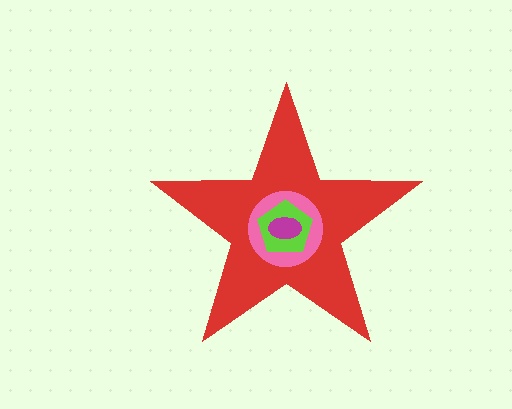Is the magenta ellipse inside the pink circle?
Yes.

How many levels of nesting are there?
4.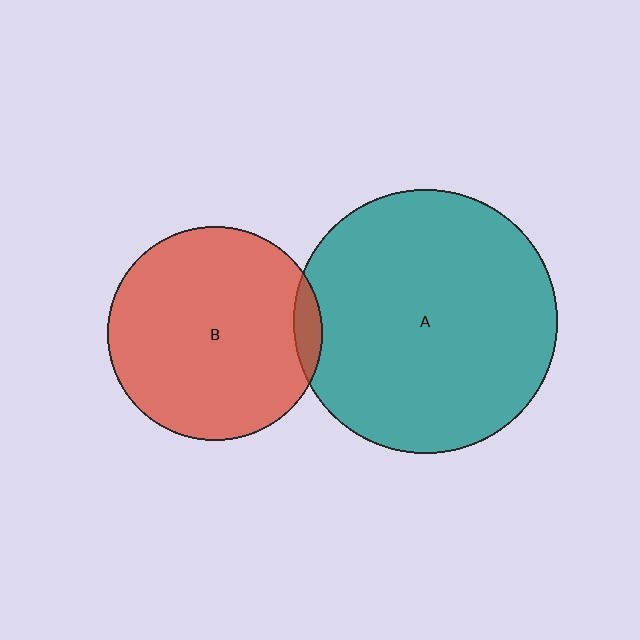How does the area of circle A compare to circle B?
Approximately 1.5 times.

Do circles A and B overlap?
Yes.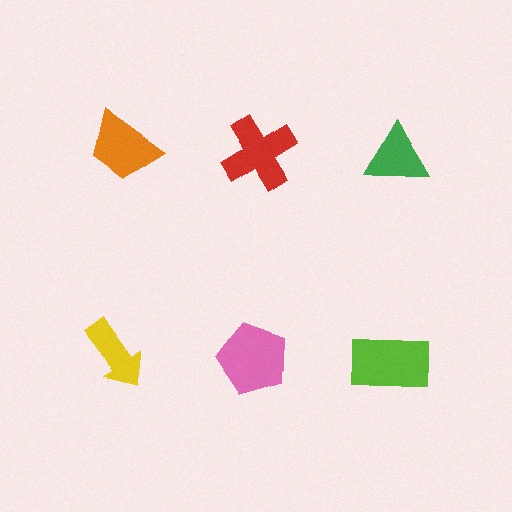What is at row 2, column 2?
A pink pentagon.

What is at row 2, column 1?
A yellow arrow.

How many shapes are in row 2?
3 shapes.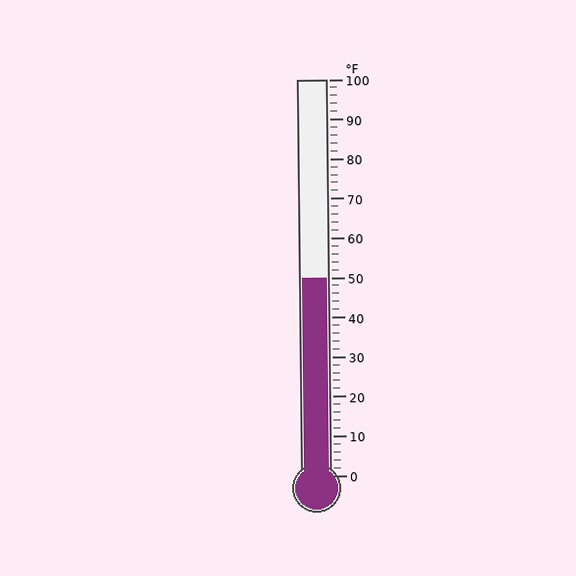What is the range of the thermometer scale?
The thermometer scale ranges from 0°F to 100°F.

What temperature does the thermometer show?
The thermometer shows approximately 50°F.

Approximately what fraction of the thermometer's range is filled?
The thermometer is filled to approximately 50% of its range.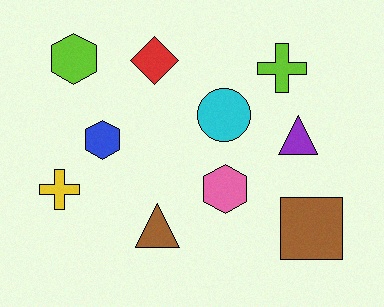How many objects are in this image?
There are 10 objects.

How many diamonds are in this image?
There is 1 diamond.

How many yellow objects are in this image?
There is 1 yellow object.